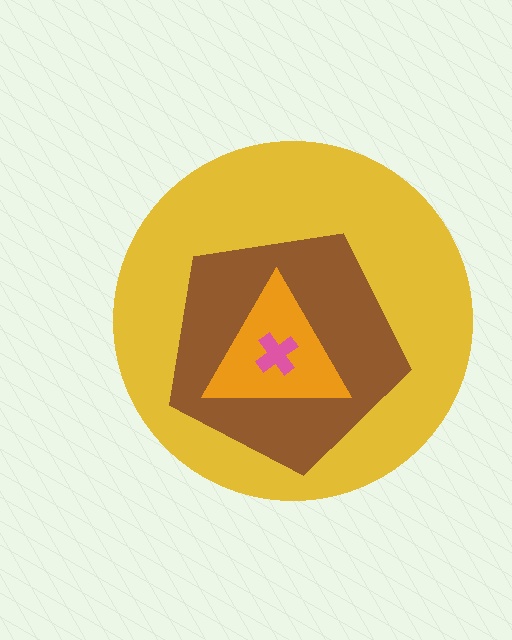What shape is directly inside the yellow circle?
The brown pentagon.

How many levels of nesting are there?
4.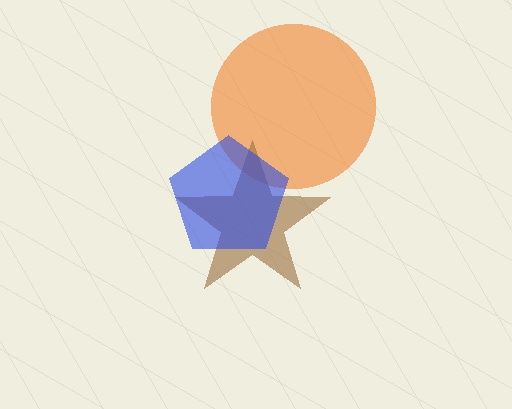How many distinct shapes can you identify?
There are 3 distinct shapes: an orange circle, a brown star, a blue pentagon.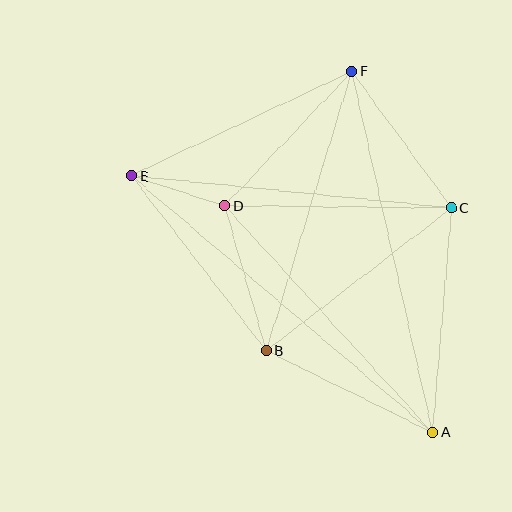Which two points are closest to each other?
Points D and E are closest to each other.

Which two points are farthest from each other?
Points A and E are farthest from each other.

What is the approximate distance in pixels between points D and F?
The distance between D and F is approximately 185 pixels.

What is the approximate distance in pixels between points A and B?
The distance between A and B is approximately 186 pixels.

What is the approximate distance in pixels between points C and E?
The distance between C and E is approximately 321 pixels.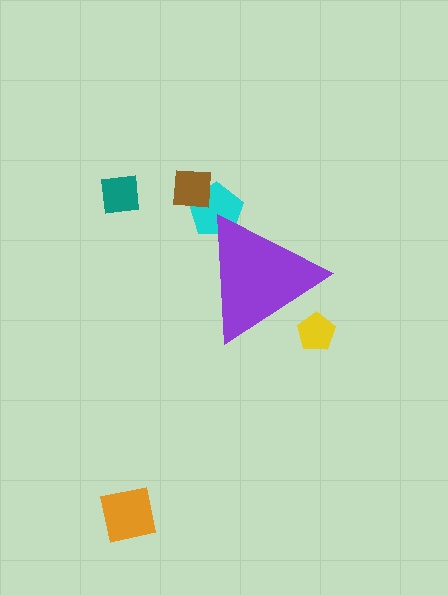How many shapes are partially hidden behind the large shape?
2 shapes are partially hidden.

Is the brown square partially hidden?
No, the brown square is fully visible.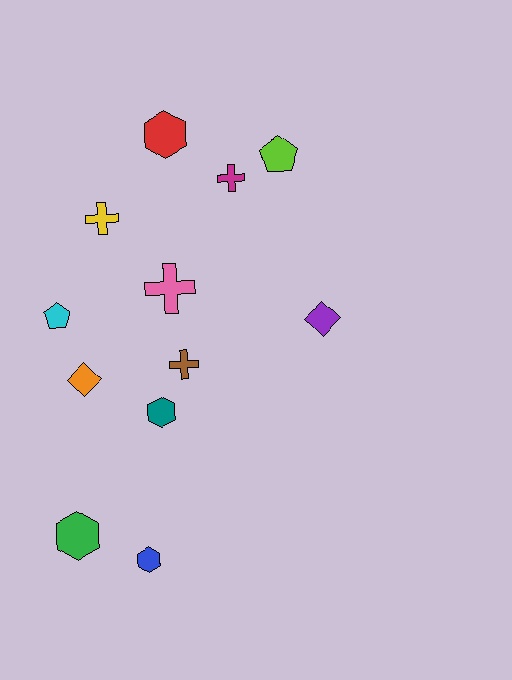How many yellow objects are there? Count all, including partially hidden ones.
There is 1 yellow object.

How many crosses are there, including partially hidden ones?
There are 4 crosses.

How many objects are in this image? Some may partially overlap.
There are 12 objects.